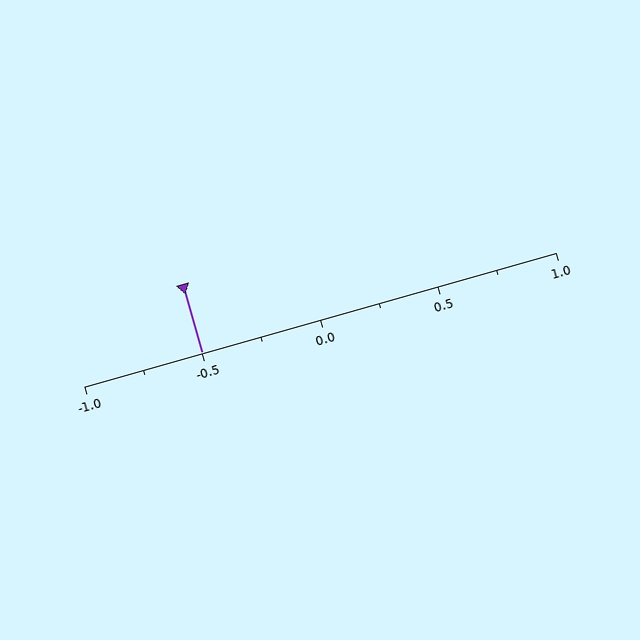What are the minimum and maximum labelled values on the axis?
The axis runs from -1.0 to 1.0.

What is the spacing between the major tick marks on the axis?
The major ticks are spaced 0.5 apart.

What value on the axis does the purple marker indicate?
The marker indicates approximately -0.5.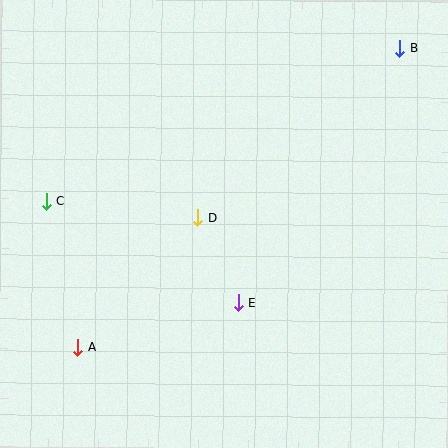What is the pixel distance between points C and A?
The distance between C and A is 149 pixels.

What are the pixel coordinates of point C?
Point C is at (47, 201).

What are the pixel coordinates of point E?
Point E is at (239, 303).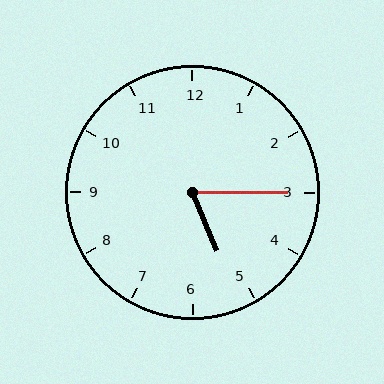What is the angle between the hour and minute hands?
Approximately 68 degrees.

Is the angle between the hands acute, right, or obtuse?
It is acute.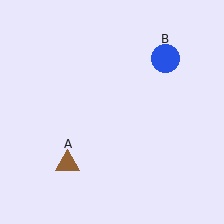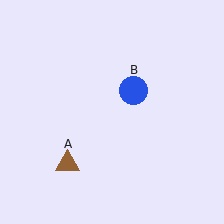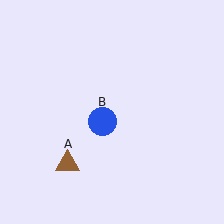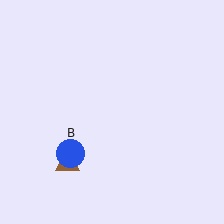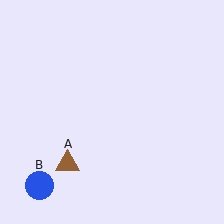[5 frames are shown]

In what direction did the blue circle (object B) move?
The blue circle (object B) moved down and to the left.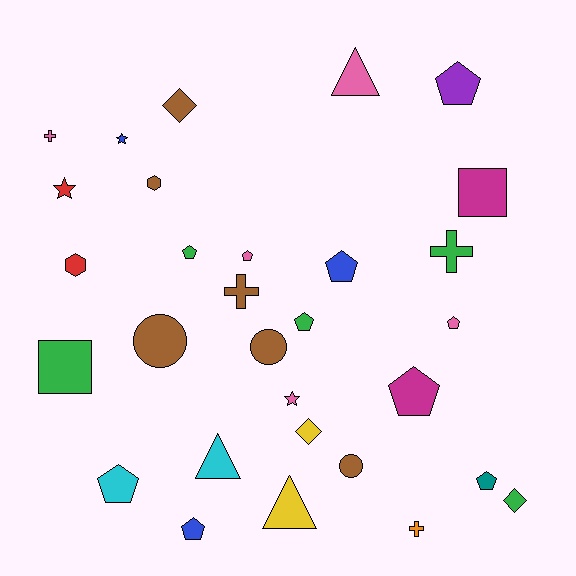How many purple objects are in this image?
There is 1 purple object.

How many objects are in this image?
There are 30 objects.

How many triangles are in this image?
There are 3 triangles.